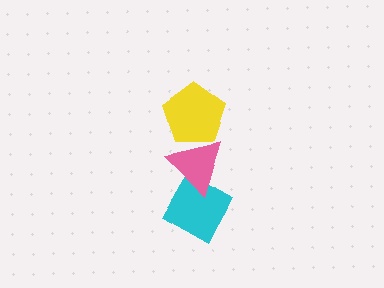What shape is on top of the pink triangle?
The yellow pentagon is on top of the pink triangle.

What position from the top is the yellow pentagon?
The yellow pentagon is 1st from the top.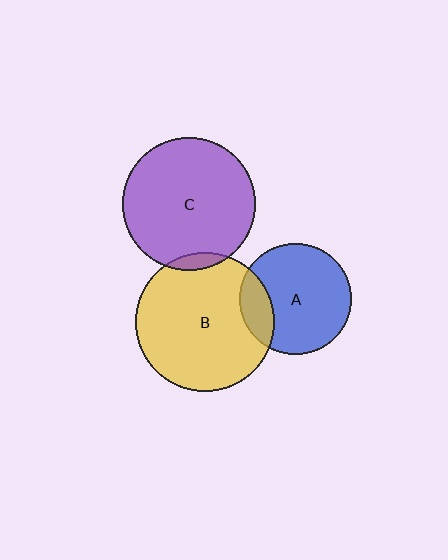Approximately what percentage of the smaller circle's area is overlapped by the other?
Approximately 5%.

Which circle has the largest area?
Circle B (yellow).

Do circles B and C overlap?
Yes.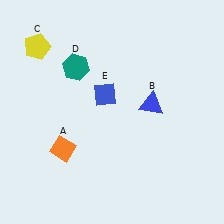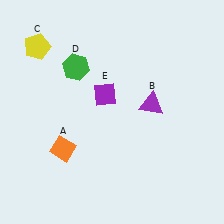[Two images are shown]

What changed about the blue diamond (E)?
In Image 1, E is blue. In Image 2, it changed to purple.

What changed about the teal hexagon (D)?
In Image 1, D is teal. In Image 2, it changed to green.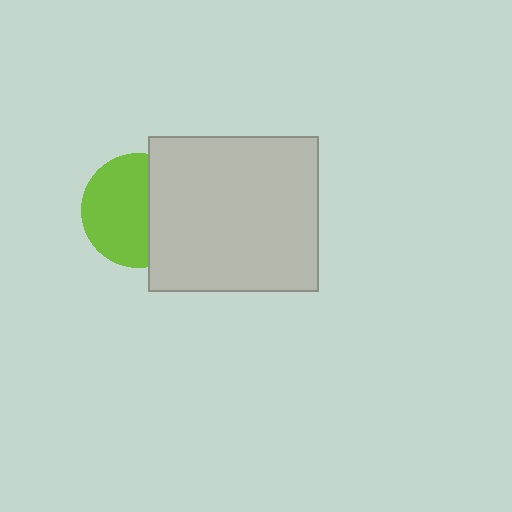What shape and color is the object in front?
The object in front is a light gray rectangle.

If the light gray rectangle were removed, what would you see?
You would see the complete lime circle.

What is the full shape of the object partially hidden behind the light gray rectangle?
The partially hidden object is a lime circle.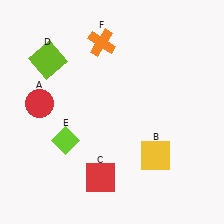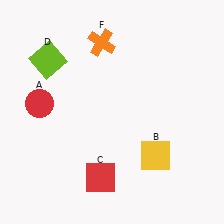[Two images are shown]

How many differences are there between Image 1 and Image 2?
There is 1 difference between the two images.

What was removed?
The lime diamond (E) was removed in Image 2.